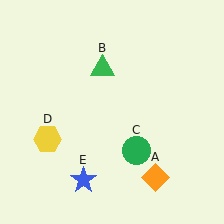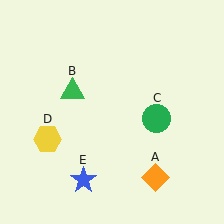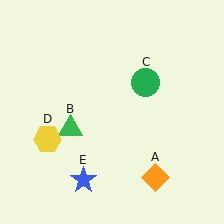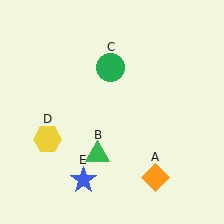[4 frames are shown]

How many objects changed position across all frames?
2 objects changed position: green triangle (object B), green circle (object C).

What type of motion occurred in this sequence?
The green triangle (object B), green circle (object C) rotated counterclockwise around the center of the scene.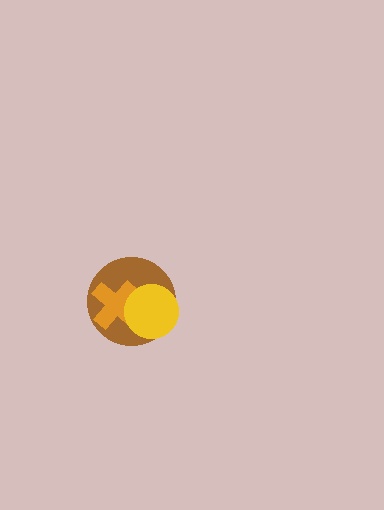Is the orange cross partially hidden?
Yes, it is partially covered by another shape.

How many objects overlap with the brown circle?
2 objects overlap with the brown circle.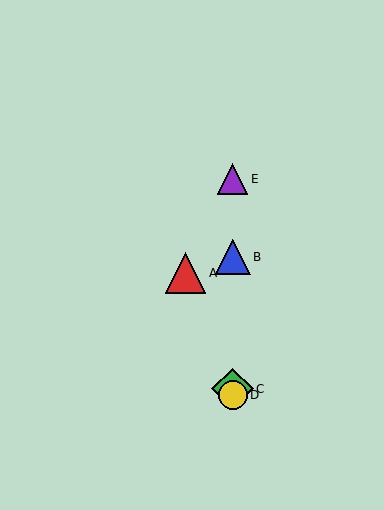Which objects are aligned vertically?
Objects B, C, D, E are aligned vertically.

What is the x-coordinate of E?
Object E is at x≈233.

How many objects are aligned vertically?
4 objects (B, C, D, E) are aligned vertically.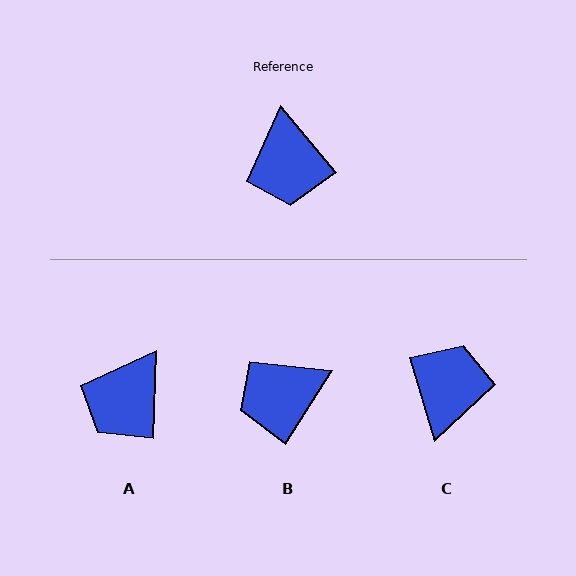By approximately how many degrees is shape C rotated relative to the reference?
Approximately 157 degrees counter-clockwise.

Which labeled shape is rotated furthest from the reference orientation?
C, about 157 degrees away.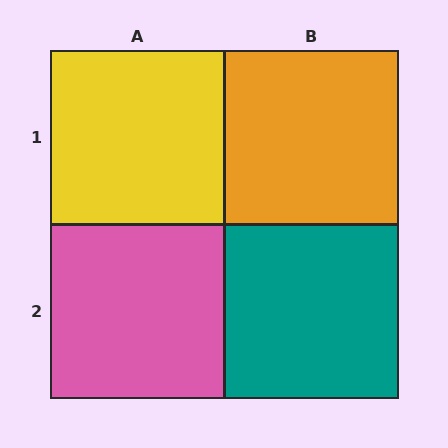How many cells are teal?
1 cell is teal.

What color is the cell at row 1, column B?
Orange.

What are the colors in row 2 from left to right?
Pink, teal.